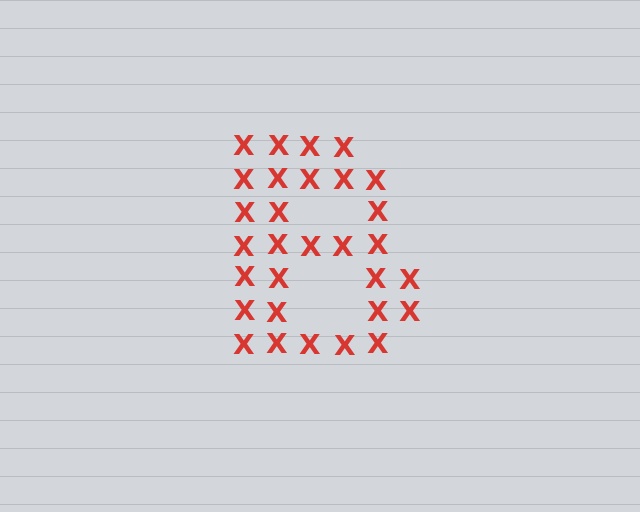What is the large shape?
The large shape is the letter B.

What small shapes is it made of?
It is made of small letter X's.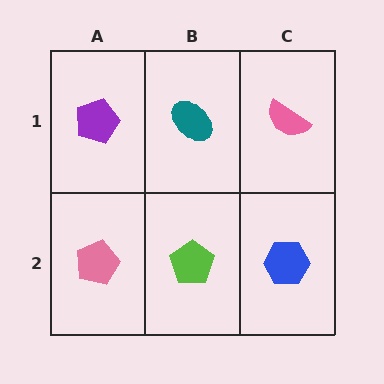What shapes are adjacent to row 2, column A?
A purple pentagon (row 1, column A), a lime pentagon (row 2, column B).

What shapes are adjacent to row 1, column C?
A blue hexagon (row 2, column C), a teal ellipse (row 1, column B).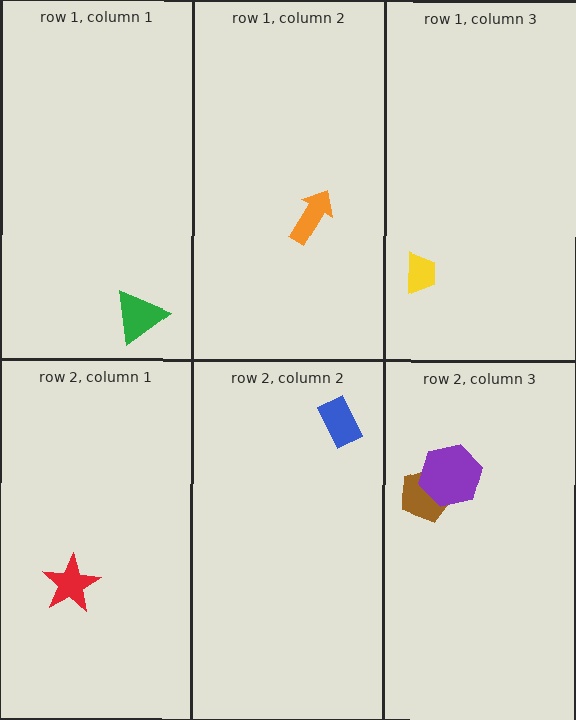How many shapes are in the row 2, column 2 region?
1.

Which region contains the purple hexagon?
The row 2, column 3 region.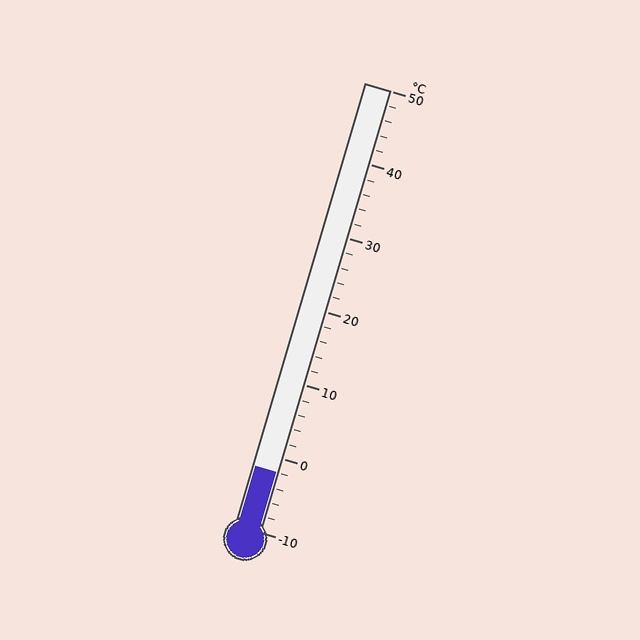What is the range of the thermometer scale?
The thermometer scale ranges from -10°C to 50°C.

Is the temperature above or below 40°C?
The temperature is below 40°C.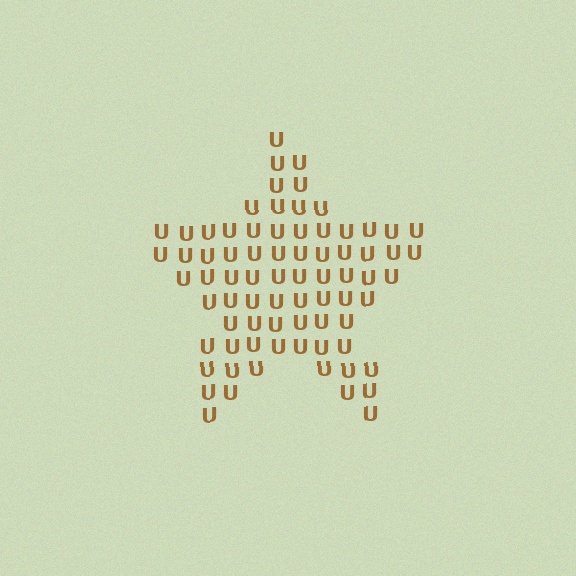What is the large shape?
The large shape is a star.